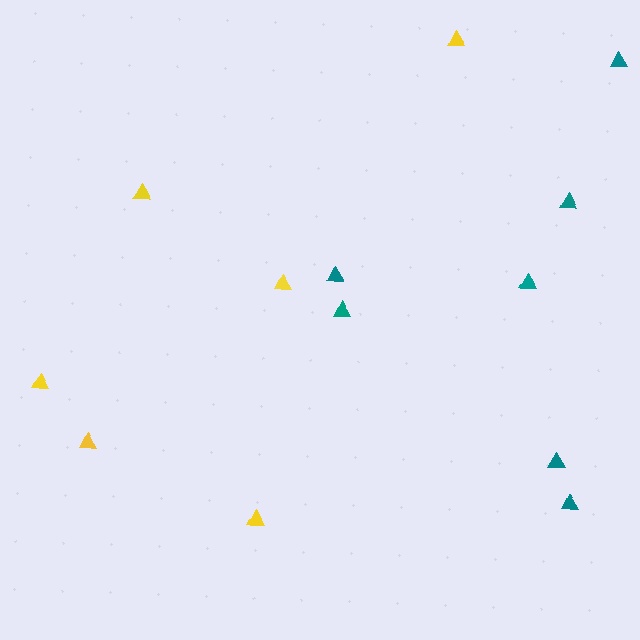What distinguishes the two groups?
There are 2 groups: one group of teal triangles (7) and one group of yellow triangles (6).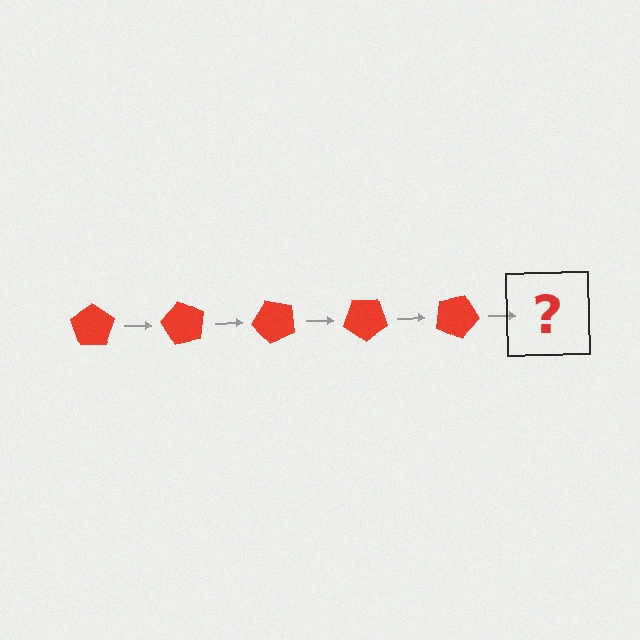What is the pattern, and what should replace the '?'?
The pattern is that the pentagon rotates 60 degrees each step. The '?' should be a red pentagon rotated 300 degrees.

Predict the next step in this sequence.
The next step is a red pentagon rotated 300 degrees.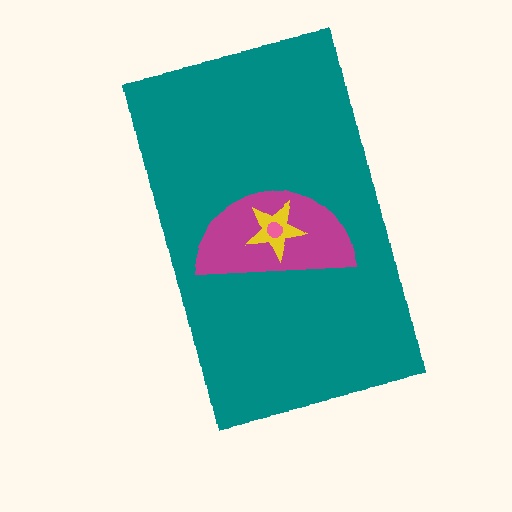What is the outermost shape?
The teal rectangle.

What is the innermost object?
The pink circle.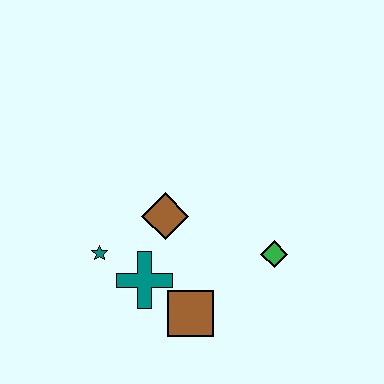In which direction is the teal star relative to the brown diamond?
The teal star is to the left of the brown diamond.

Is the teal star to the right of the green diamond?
No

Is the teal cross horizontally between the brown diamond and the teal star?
Yes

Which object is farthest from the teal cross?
The green diamond is farthest from the teal cross.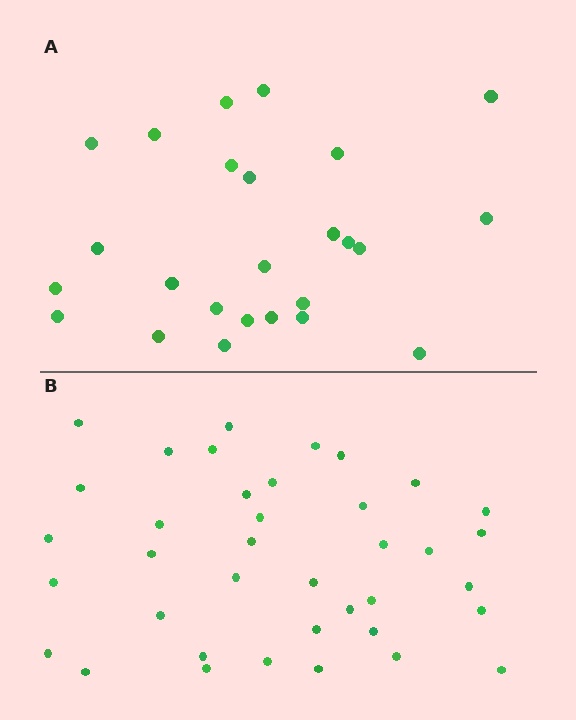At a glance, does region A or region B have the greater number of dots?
Region B (the bottom region) has more dots.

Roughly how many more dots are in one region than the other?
Region B has approximately 15 more dots than region A.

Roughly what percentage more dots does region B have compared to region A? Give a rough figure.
About 50% more.